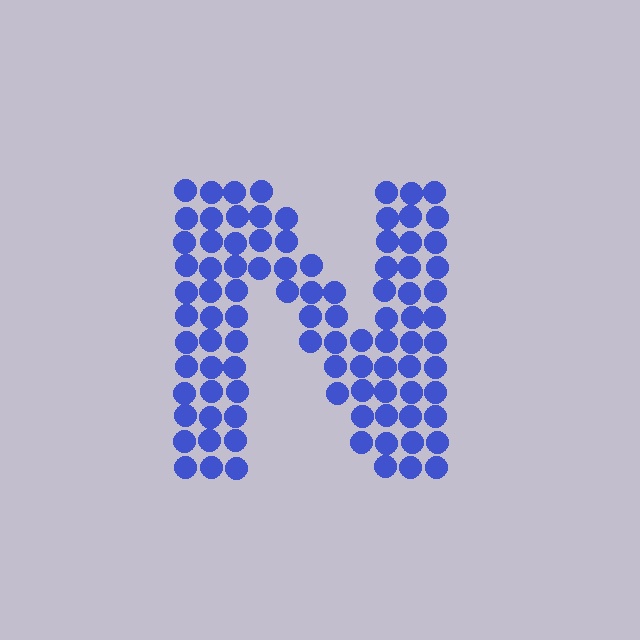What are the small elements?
The small elements are circles.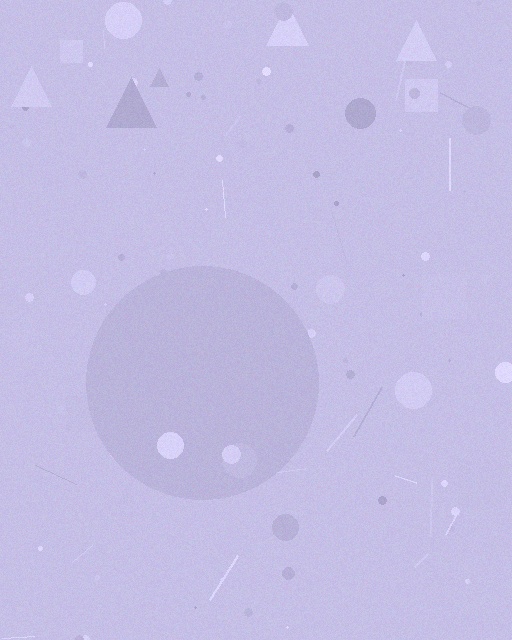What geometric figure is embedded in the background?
A circle is embedded in the background.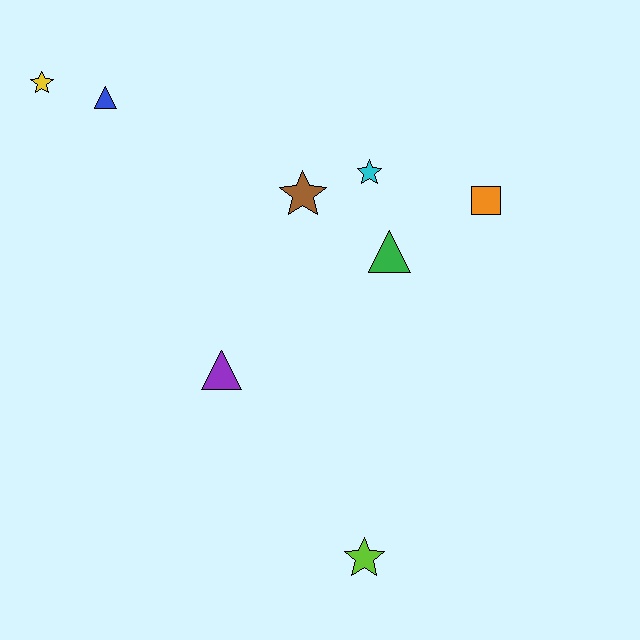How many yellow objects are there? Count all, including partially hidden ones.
There is 1 yellow object.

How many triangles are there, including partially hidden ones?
There are 3 triangles.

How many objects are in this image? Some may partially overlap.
There are 8 objects.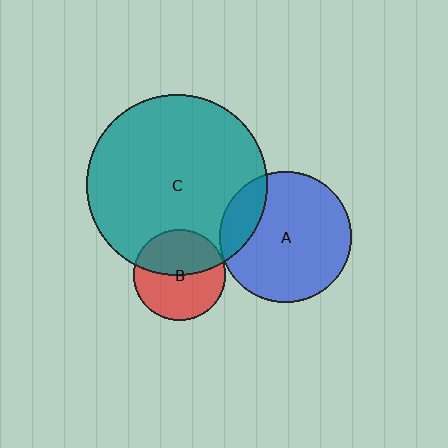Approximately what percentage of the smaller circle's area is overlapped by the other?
Approximately 20%.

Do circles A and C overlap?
Yes.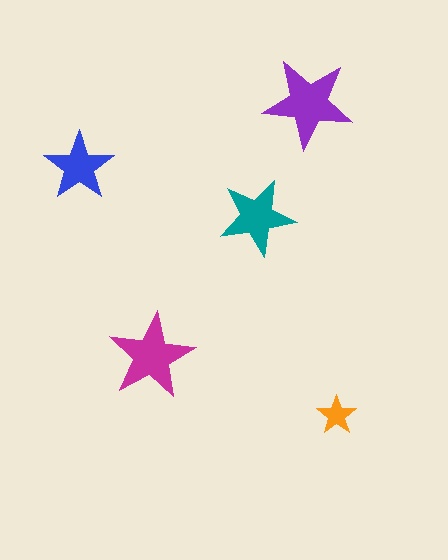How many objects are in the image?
There are 5 objects in the image.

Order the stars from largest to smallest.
the purple one, the magenta one, the teal one, the blue one, the orange one.